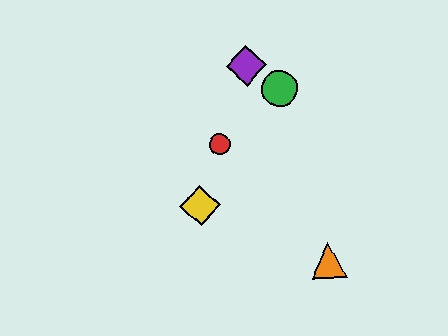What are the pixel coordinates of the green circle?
The green circle is at (279, 88).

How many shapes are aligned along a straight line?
4 shapes (the red circle, the blue diamond, the yellow diamond, the purple diamond) are aligned along a straight line.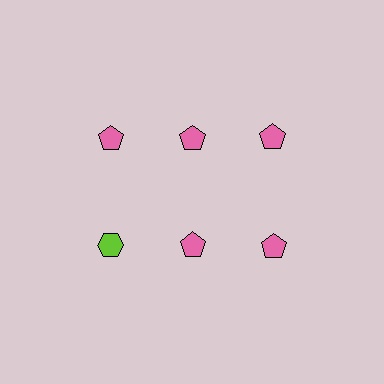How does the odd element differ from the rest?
It differs in both color (lime instead of pink) and shape (hexagon instead of pentagon).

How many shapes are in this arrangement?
There are 6 shapes arranged in a grid pattern.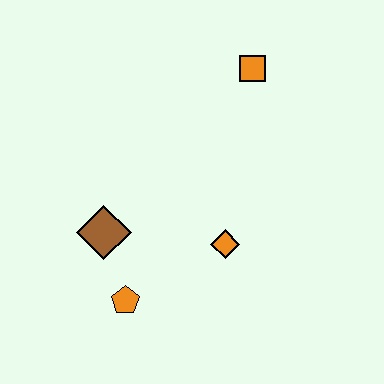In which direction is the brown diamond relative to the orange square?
The brown diamond is below the orange square.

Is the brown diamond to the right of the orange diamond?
No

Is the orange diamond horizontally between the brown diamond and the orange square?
Yes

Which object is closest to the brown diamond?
The orange pentagon is closest to the brown diamond.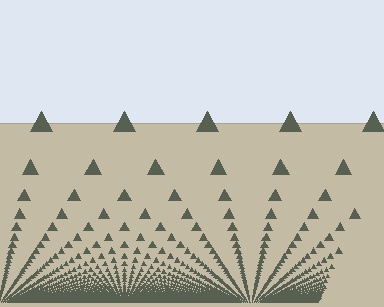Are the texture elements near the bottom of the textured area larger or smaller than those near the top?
Smaller. The gradient is inverted — elements near the bottom are smaller and denser.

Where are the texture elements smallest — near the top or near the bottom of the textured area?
Near the bottom.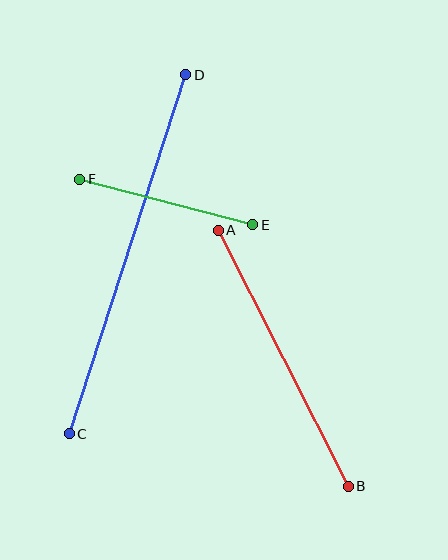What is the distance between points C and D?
The distance is approximately 377 pixels.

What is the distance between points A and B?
The distance is approximately 287 pixels.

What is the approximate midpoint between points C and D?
The midpoint is at approximately (128, 254) pixels.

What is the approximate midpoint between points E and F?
The midpoint is at approximately (166, 202) pixels.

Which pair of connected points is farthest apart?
Points C and D are farthest apart.